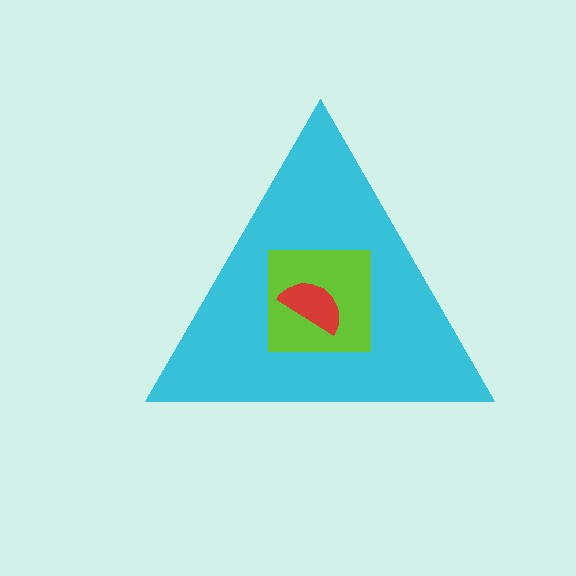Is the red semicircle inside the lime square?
Yes.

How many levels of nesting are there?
3.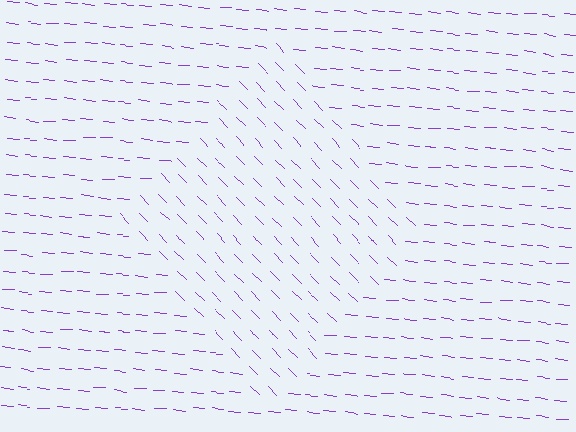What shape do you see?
I see a diamond.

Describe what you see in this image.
The image is filled with small purple line segments. A diamond region in the image has lines oriented differently from the surrounding lines, creating a visible texture boundary.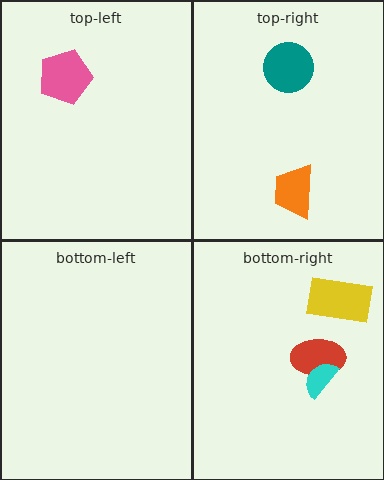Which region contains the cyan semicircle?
The bottom-right region.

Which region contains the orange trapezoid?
The top-right region.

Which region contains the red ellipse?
The bottom-right region.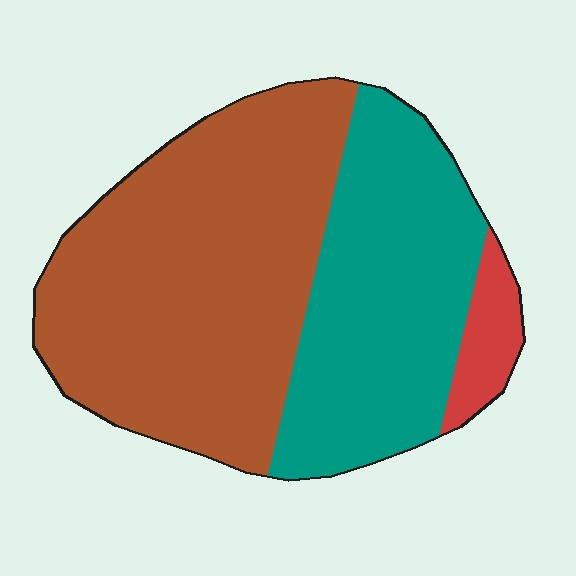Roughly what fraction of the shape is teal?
Teal covers around 35% of the shape.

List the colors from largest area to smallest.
From largest to smallest: brown, teal, red.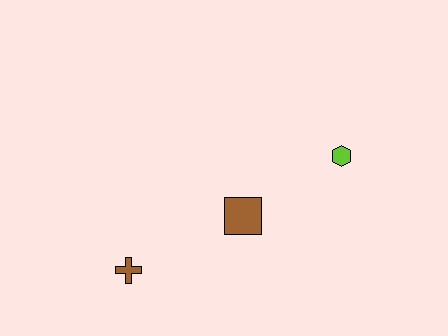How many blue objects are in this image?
There are no blue objects.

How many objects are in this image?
There are 3 objects.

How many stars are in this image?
There are no stars.